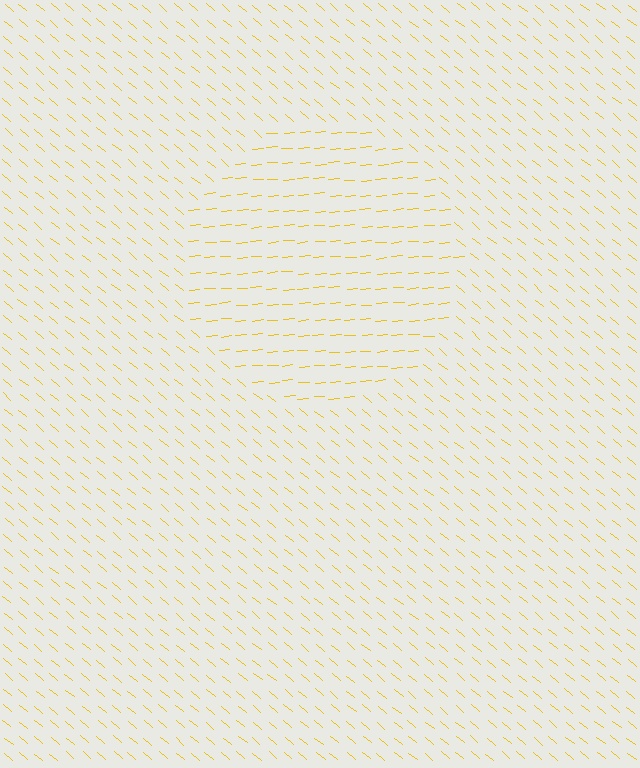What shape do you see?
I see a circle.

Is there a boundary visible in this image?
Yes, there is a texture boundary formed by a change in line orientation.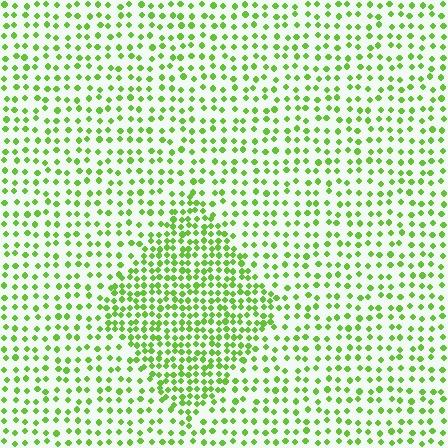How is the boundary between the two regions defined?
The boundary is defined by a change in element density (approximately 2.0x ratio). All elements are the same color, size, and shape.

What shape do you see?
I see a diamond.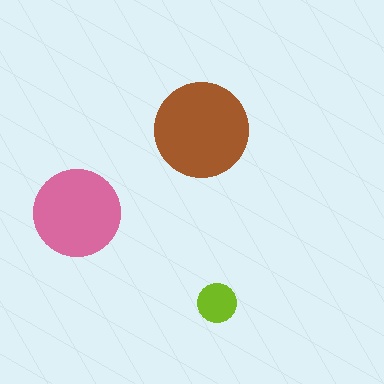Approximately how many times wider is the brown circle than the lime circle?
About 2.5 times wider.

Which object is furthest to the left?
The pink circle is leftmost.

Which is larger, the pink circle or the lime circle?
The pink one.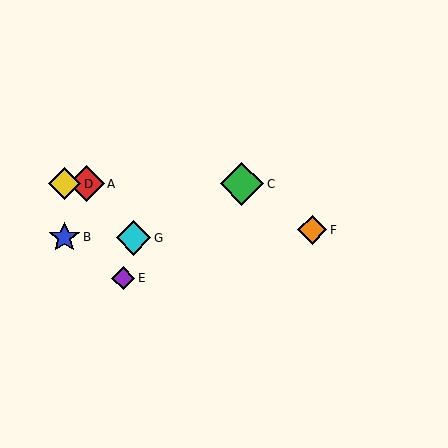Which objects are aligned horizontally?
Objects A, C, D are aligned horizontally.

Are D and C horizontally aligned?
Yes, both are at y≈184.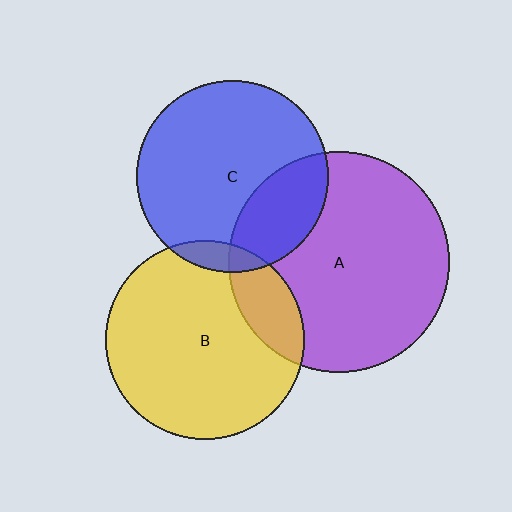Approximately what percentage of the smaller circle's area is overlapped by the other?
Approximately 25%.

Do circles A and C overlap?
Yes.